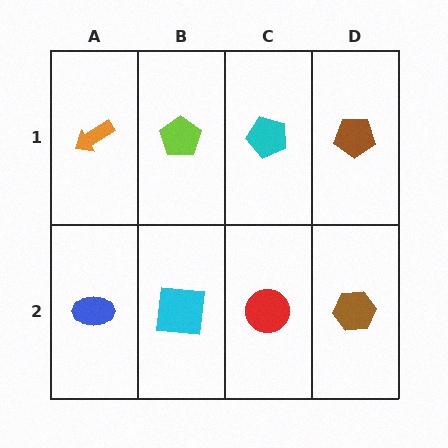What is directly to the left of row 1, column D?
A cyan pentagon.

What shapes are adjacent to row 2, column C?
A cyan pentagon (row 1, column C), a cyan square (row 2, column B), a brown hexagon (row 2, column D).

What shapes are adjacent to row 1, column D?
A brown hexagon (row 2, column D), a cyan pentagon (row 1, column C).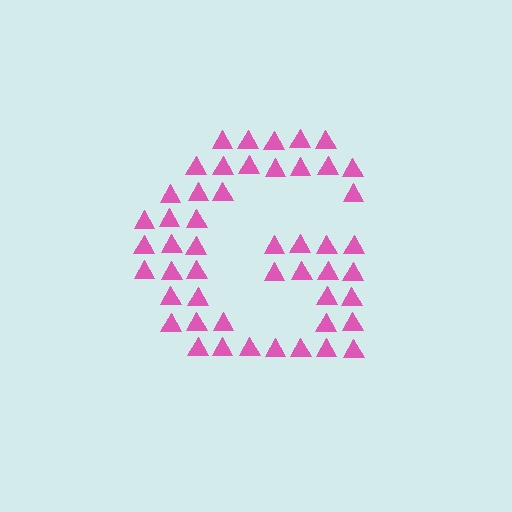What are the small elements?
The small elements are triangles.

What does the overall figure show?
The overall figure shows the letter G.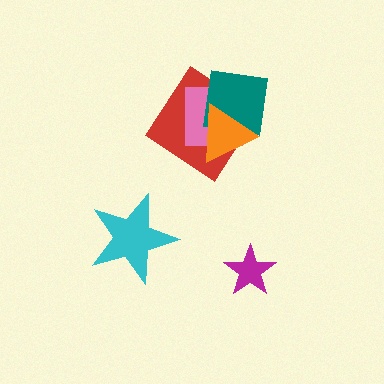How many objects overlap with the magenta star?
0 objects overlap with the magenta star.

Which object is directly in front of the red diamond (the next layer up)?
The pink square is directly in front of the red diamond.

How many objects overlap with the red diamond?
3 objects overlap with the red diamond.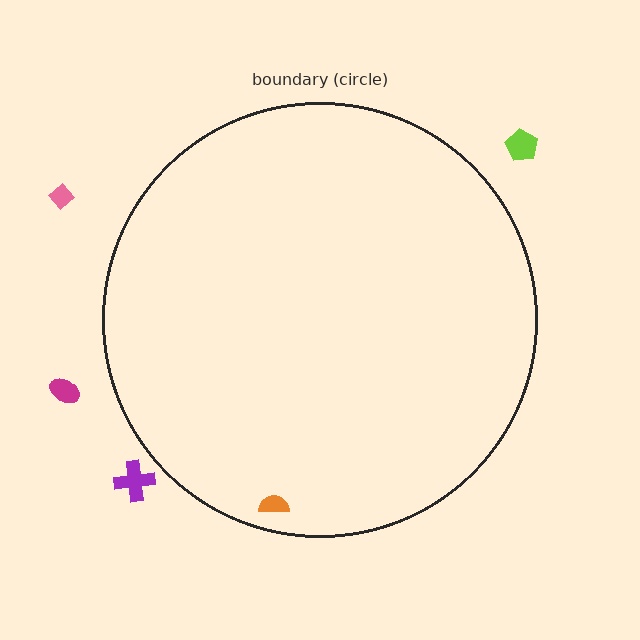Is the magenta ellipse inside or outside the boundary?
Outside.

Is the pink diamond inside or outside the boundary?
Outside.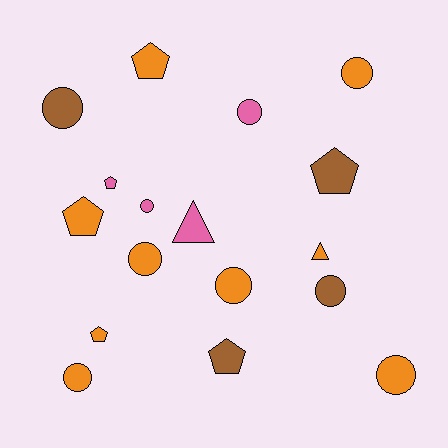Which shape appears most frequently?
Circle, with 9 objects.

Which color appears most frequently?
Orange, with 9 objects.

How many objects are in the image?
There are 17 objects.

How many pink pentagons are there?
There is 1 pink pentagon.